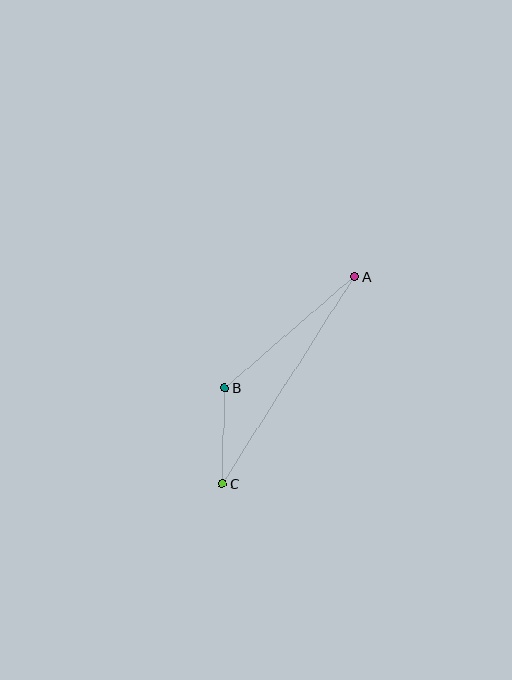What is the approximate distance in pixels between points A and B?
The distance between A and B is approximately 171 pixels.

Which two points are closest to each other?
Points B and C are closest to each other.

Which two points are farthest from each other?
Points A and C are farthest from each other.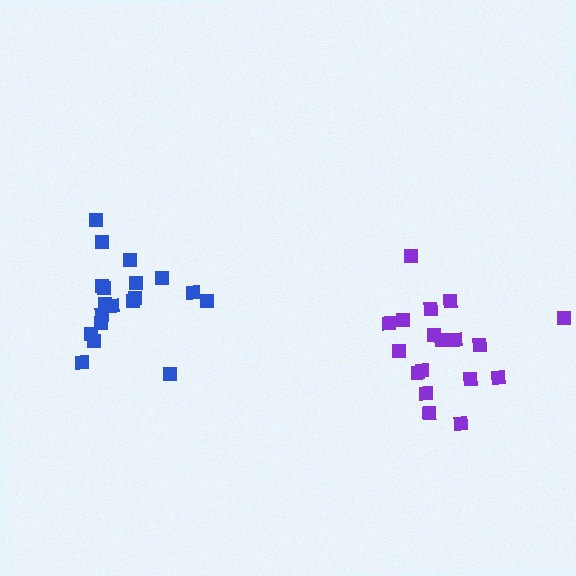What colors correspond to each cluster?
The clusters are colored: purple, blue.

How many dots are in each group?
Group 1: 18 dots, Group 2: 19 dots (37 total).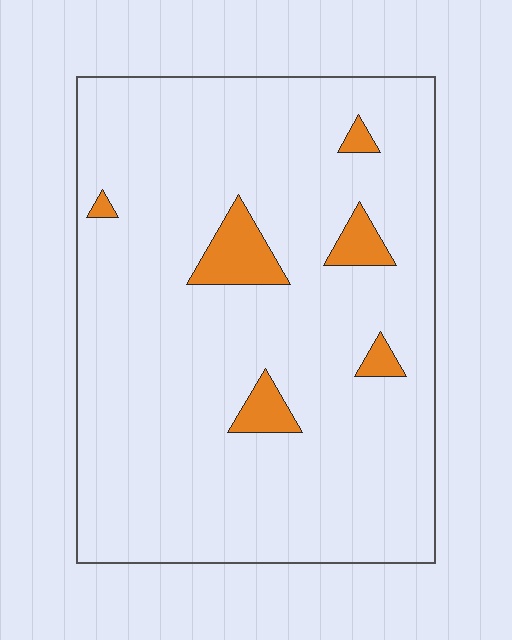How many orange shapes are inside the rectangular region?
6.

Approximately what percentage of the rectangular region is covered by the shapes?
Approximately 5%.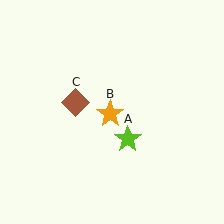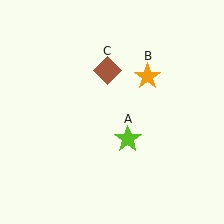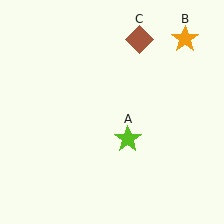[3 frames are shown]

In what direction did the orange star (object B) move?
The orange star (object B) moved up and to the right.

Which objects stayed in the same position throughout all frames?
Lime star (object A) remained stationary.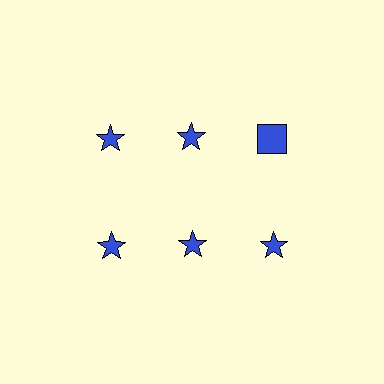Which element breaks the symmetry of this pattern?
The blue square in the top row, center column breaks the symmetry. All other shapes are blue stars.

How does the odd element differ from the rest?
It has a different shape: square instead of star.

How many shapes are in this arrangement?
There are 6 shapes arranged in a grid pattern.